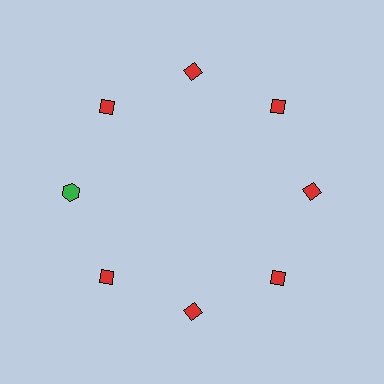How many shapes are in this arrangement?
There are 8 shapes arranged in a ring pattern.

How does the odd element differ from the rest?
It differs in both color (green instead of red) and shape (hexagon instead of diamond).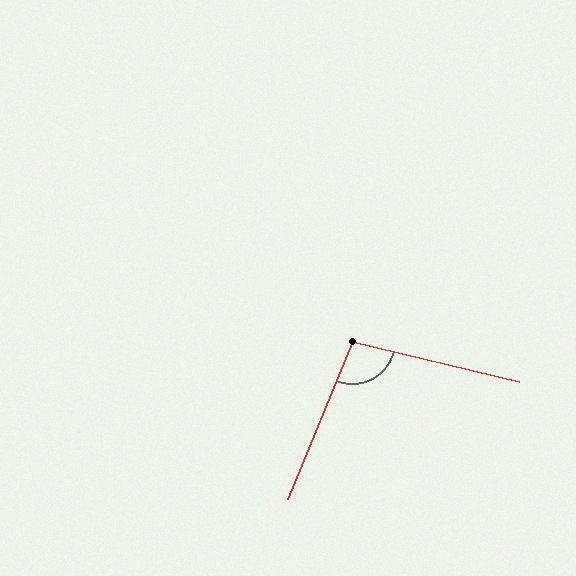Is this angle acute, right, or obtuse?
It is obtuse.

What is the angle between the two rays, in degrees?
Approximately 99 degrees.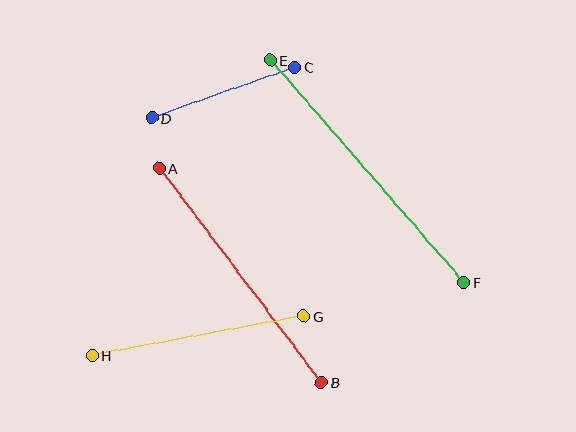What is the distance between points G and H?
The distance is approximately 215 pixels.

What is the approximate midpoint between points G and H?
The midpoint is at approximately (198, 336) pixels.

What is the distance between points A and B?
The distance is approximately 269 pixels.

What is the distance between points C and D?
The distance is approximately 151 pixels.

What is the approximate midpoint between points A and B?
The midpoint is at approximately (240, 276) pixels.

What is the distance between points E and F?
The distance is approximately 295 pixels.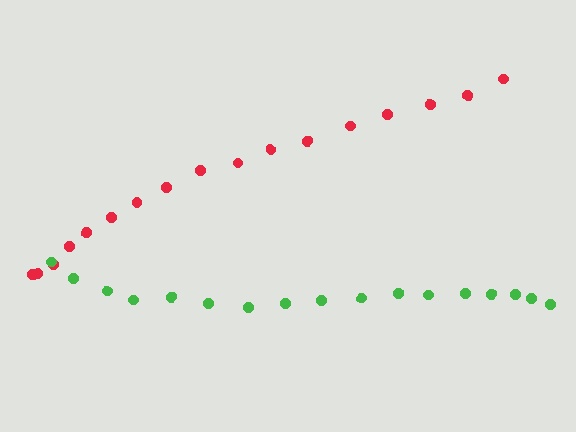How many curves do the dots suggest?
There are 2 distinct paths.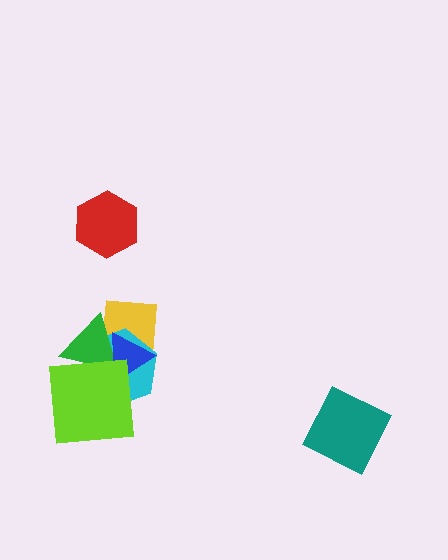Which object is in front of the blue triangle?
The lime square is in front of the blue triangle.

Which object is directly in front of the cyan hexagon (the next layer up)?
The green triangle is directly in front of the cyan hexagon.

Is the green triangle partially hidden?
Yes, it is partially covered by another shape.